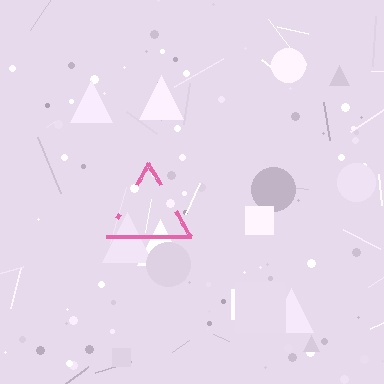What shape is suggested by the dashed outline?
The dashed outline suggests a triangle.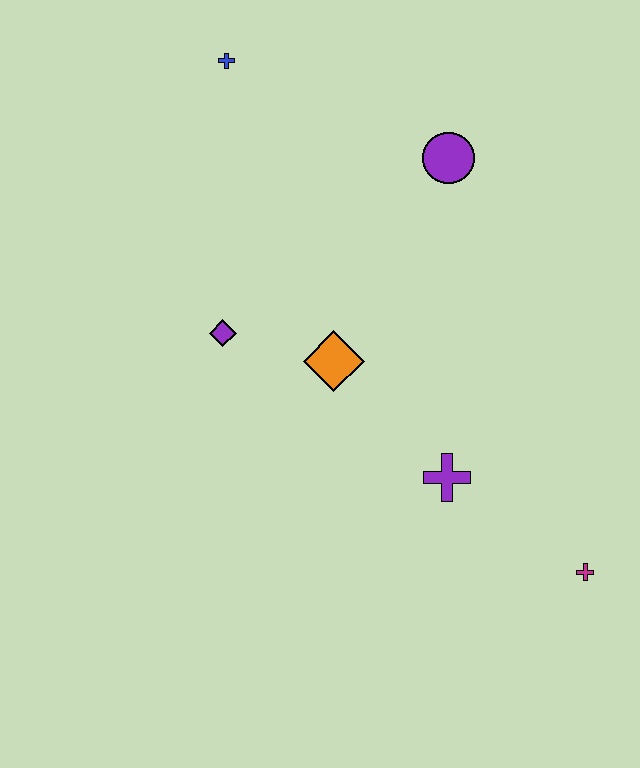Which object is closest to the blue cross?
The purple circle is closest to the blue cross.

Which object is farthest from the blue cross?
The magenta cross is farthest from the blue cross.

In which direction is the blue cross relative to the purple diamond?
The blue cross is above the purple diamond.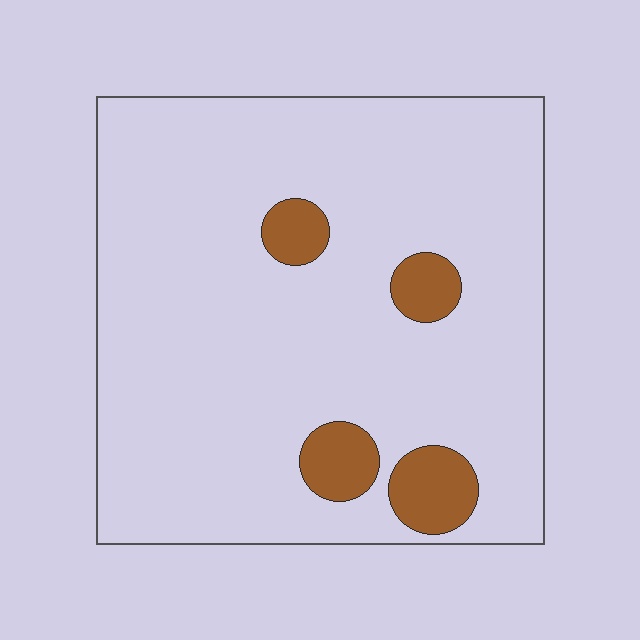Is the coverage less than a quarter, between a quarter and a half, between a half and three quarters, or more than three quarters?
Less than a quarter.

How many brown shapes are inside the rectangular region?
4.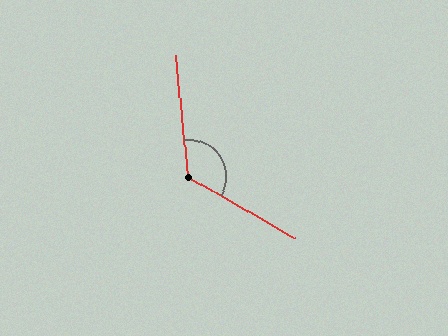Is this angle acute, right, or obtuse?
It is obtuse.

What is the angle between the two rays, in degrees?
Approximately 125 degrees.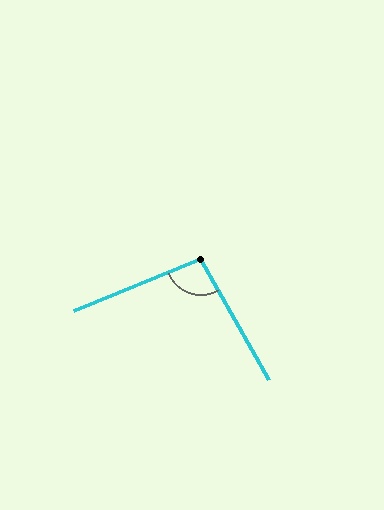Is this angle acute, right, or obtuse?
It is obtuse.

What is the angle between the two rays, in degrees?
Approximately 98 degrees.